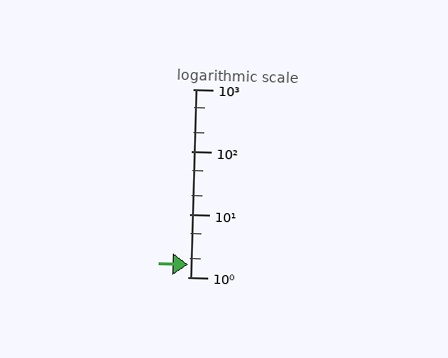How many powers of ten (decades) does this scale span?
The scale spans 3 decades, from 1 to 1000.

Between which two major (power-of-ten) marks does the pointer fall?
The pointer is between 1 and 10.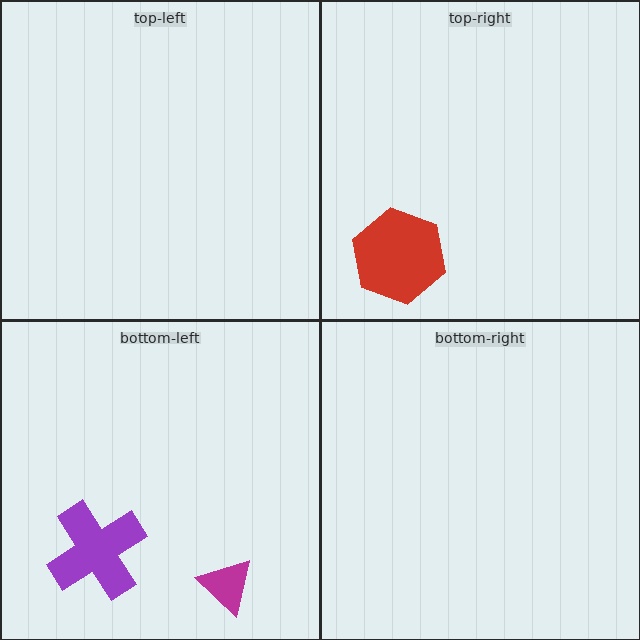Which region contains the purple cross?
The bottom-left region.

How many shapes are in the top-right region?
1.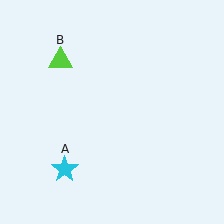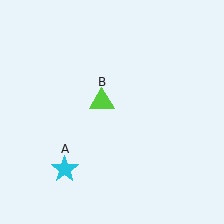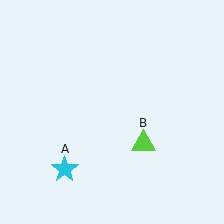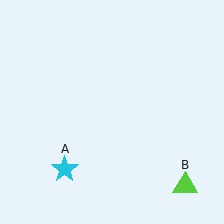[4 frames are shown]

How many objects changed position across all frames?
1 object changed position: lime triangle (object B).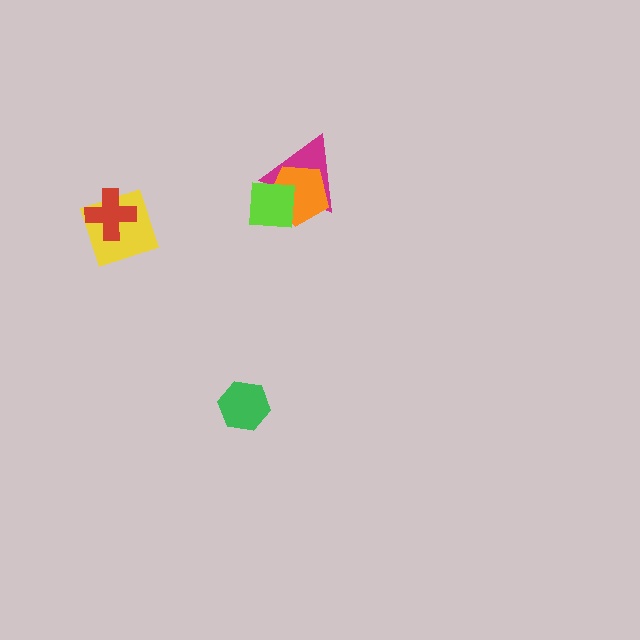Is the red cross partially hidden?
No, no other shape covers it.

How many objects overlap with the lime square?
2 objects overlap with the lime square.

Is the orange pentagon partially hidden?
Yes, it is partially covered by another shape.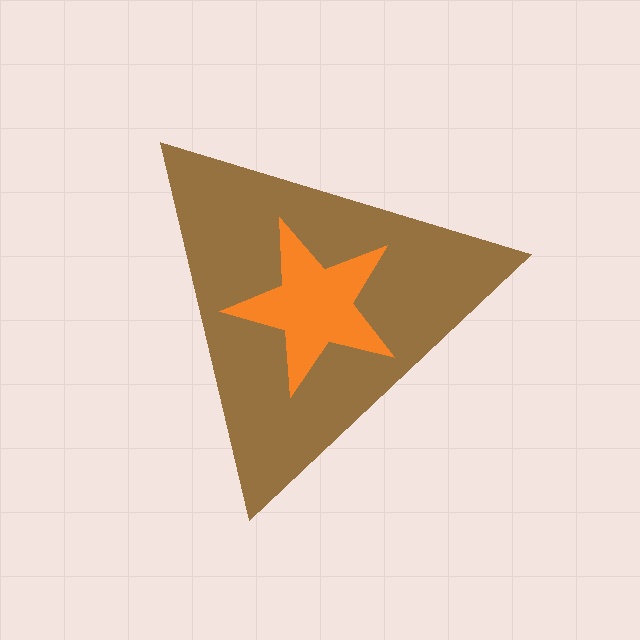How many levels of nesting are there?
2.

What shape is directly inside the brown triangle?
The orange star.